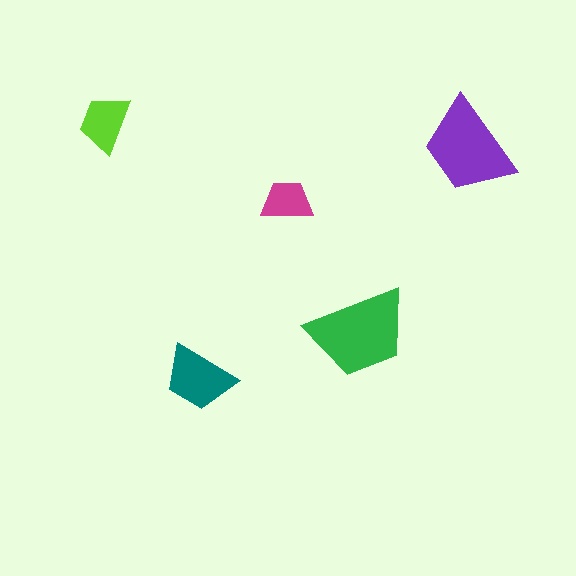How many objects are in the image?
There are 5 objects in the image.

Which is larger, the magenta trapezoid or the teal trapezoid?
The teal one.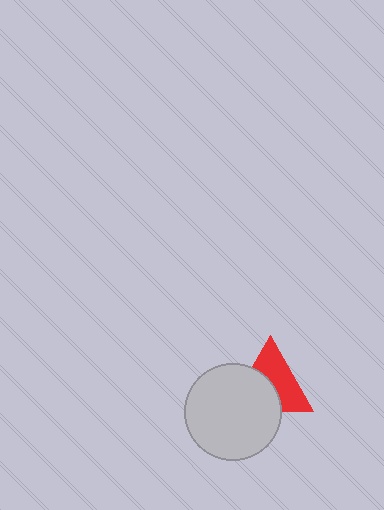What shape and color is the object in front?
The object in front is a light gray circle.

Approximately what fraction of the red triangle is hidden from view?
Roughly 46% of the red triangle is hidden behind the light gray circle.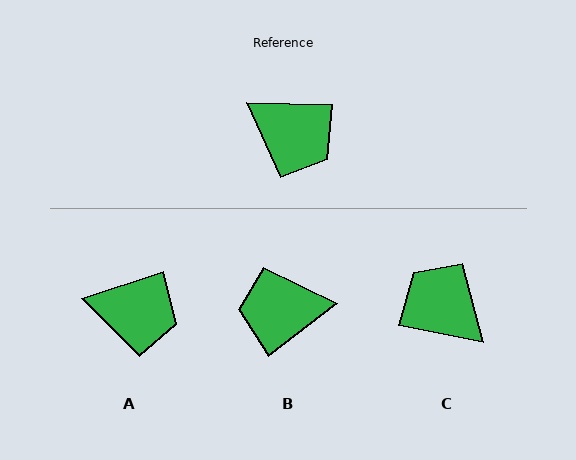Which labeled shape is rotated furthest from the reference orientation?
C, about 170 degrees away.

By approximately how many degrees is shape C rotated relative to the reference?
Approximately 170 degrees counter-clockwise.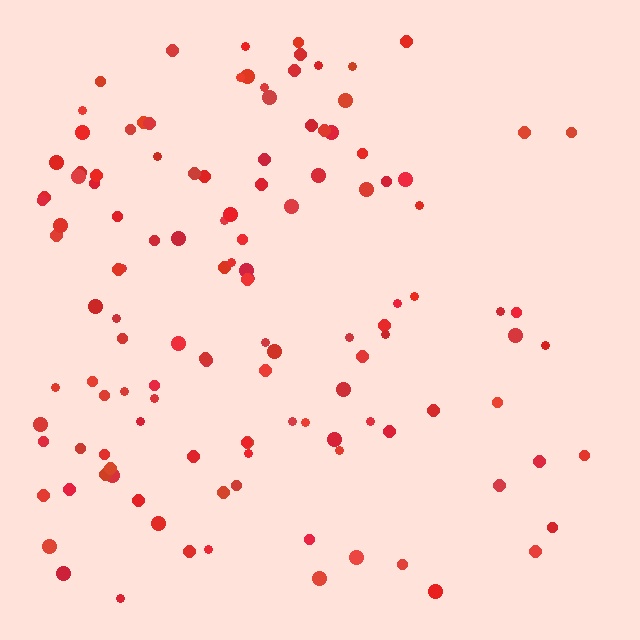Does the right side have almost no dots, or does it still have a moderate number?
Still a moderate number, just noticeably fewer than the left.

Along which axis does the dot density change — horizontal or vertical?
Horizontal.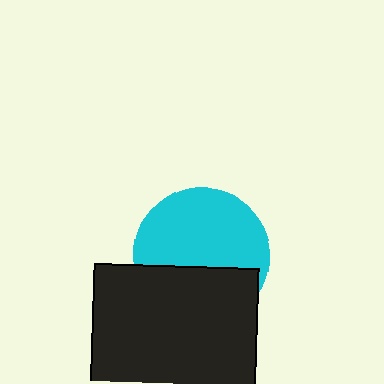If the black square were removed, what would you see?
You would see the complete cyan circle.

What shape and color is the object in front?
The object in front is a black square.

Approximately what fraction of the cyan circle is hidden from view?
Roughly 40% of the cyan circle is hidden behind the black square.